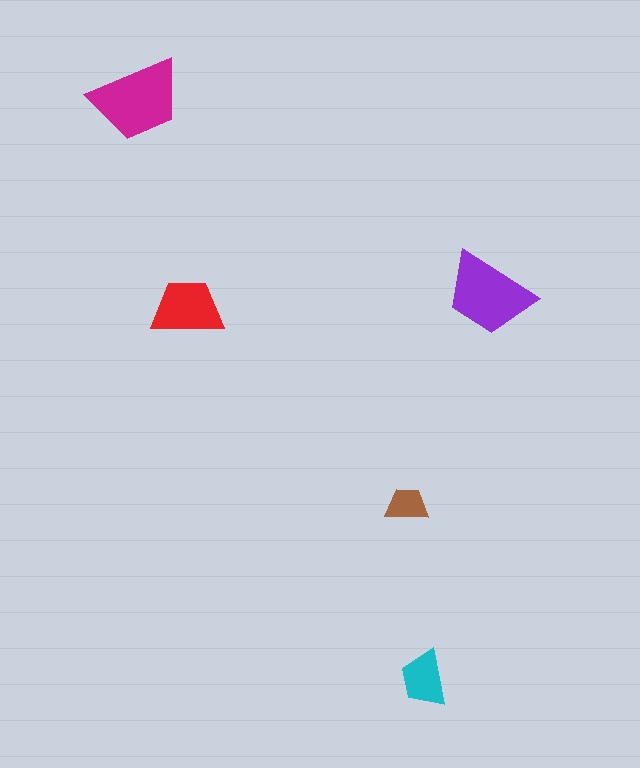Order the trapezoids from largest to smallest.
the magenta one, the purple one, the red one, the cyan one, the brown one.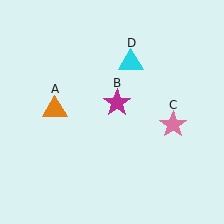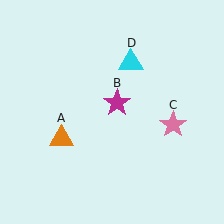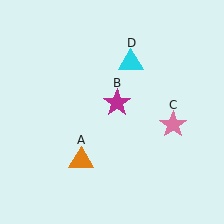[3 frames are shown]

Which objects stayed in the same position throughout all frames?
Magenta star (object B) and pink star (object C) and cyan triangle (object D) remained stationary.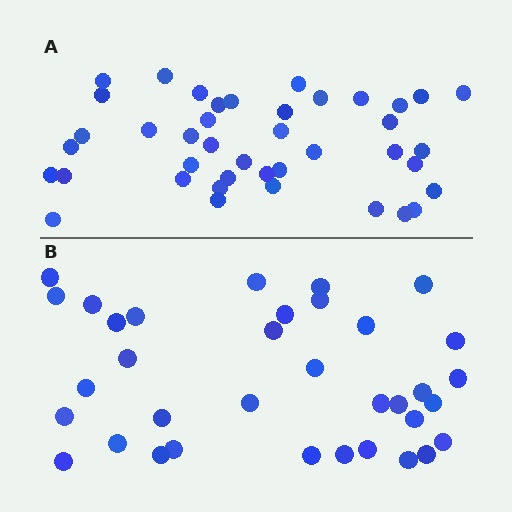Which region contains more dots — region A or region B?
Region A (the top region) has more dots.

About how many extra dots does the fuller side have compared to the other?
Region A has about 6 more dots than region B.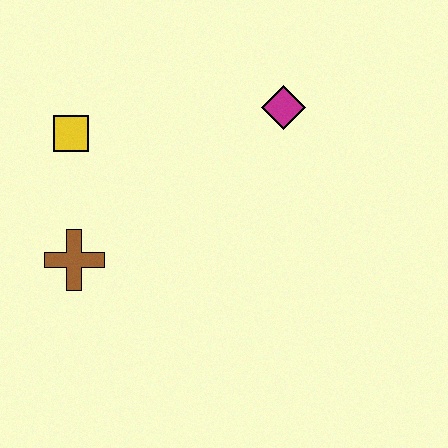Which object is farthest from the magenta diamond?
The brown cross is farthest from the magenta diamond.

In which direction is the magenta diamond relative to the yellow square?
The magenta diamond is to the right of the yellow square.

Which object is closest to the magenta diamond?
The yellow square is closest to the magenta diamond.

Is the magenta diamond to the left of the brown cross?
No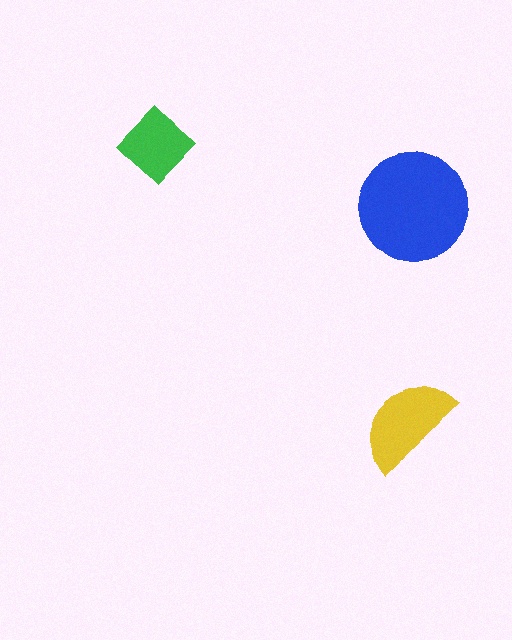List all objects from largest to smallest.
The blue circle, the yellow semicircle, the green diamond.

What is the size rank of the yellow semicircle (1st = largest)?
2nd.